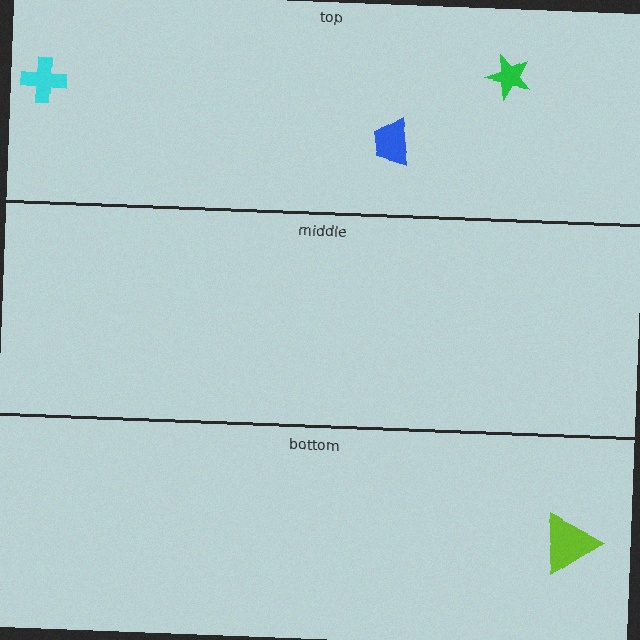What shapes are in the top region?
The green star, the blue trapezoid, the cyan cross.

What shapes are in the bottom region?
The lime triangle.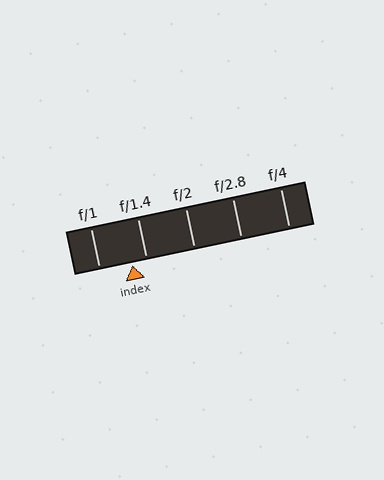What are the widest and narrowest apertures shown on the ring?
The widest aperture shown is f/1 and the narrowest is f/4.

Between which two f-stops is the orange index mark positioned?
The index mark is between f/1 and f/1.4.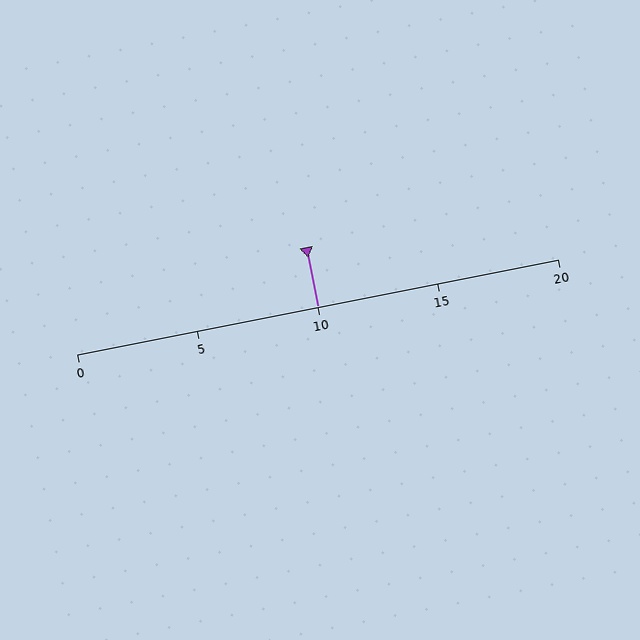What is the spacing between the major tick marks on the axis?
The major ticks are spaced 5 apart.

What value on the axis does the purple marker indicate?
The marker indicates approximately 10.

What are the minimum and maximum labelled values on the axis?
The axis runs from 0 to 20.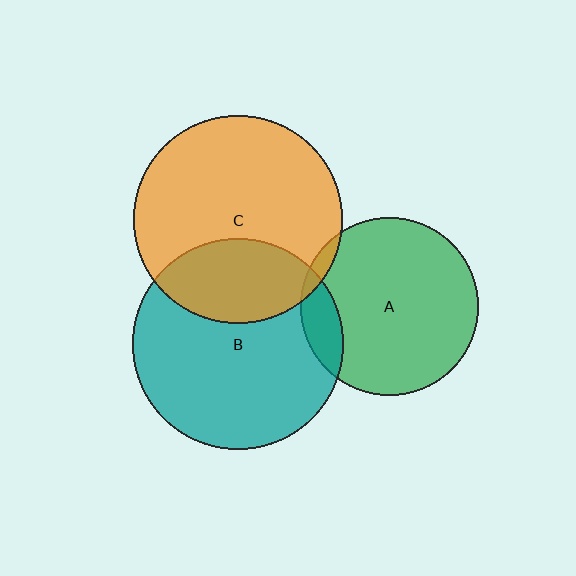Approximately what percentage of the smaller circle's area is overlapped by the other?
Approximately 5%.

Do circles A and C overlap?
Yes.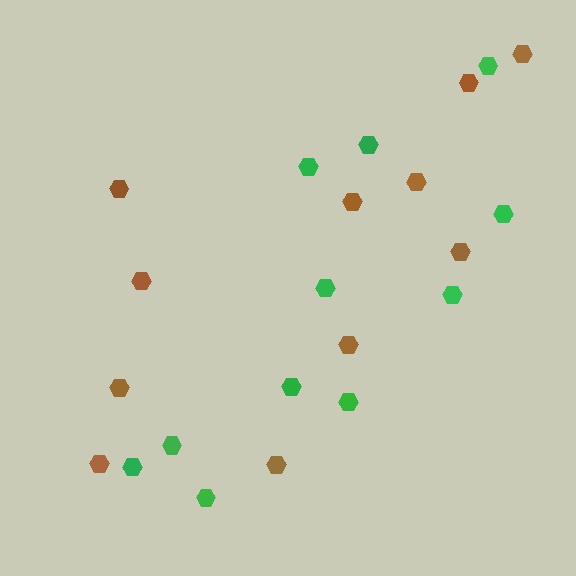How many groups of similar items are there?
There are 2 groups: one group of brown hexagons (11) and one group of green hexagons (11).